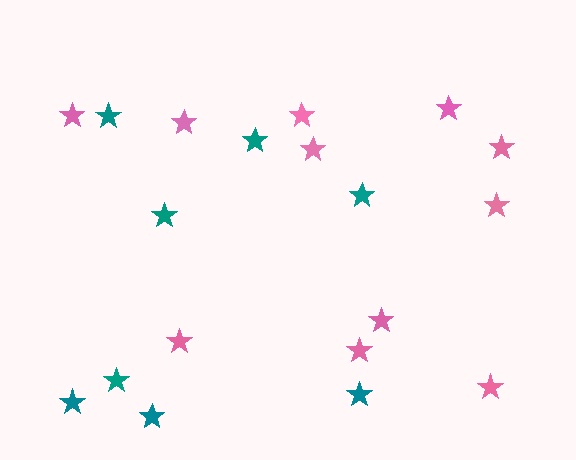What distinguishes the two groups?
There are 2 groups: one group of teal stars (8) and one group of pink stars (11).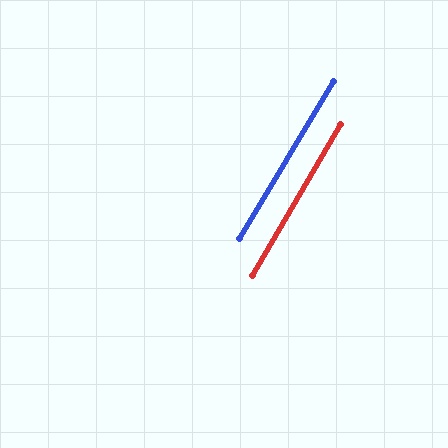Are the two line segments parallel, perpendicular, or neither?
Parallel — their directions differ by only 0.4°.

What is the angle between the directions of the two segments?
Approximately 0 degrees.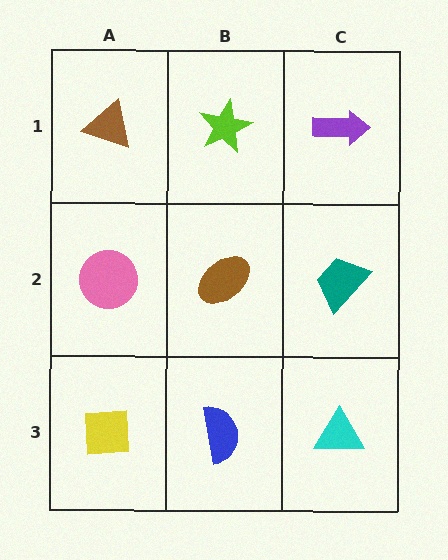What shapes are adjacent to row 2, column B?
A lime star (row 1, column B), a blue semicircle (row 3, column B), a pink circle (row 2, column A), a teal trapezoid (row 2, column C).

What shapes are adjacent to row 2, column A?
A brown triangle (row 1, column A), a yellow square (row 3, column A), a brown ellipse (row 2, column B).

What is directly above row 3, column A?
A pink circle.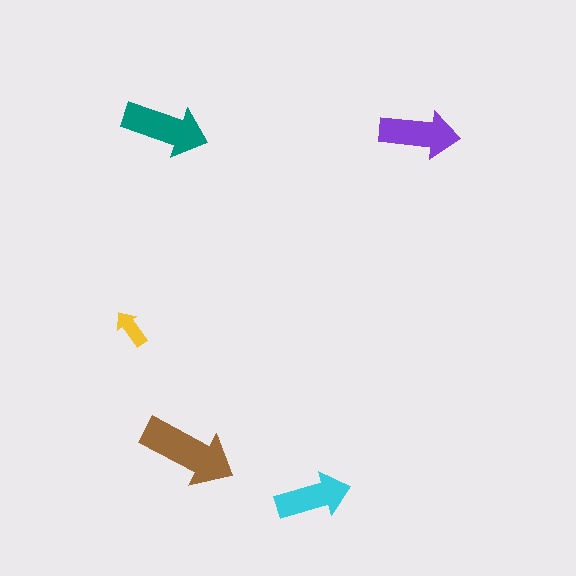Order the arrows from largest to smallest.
the brown one, the teal one, the purple one, the cyan one, the yellow one.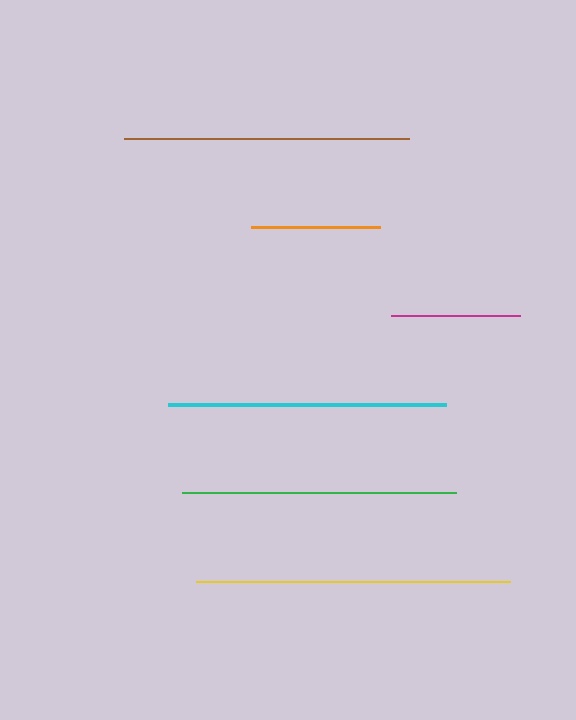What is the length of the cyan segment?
The cyan segment is approximately 278 pixels long.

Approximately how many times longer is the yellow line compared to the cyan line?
The yellow line is approximately 1.1 times the length of the cyan line.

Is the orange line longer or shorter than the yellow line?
The yellow line is longer than the orange line.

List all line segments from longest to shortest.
From longest to shortest: yellow, brown, cyan, green, orange, magenta.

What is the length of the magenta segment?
The magenta segment is approximately 129 pixels long.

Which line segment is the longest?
The yellow line is the longest at approximately 313 pixels.